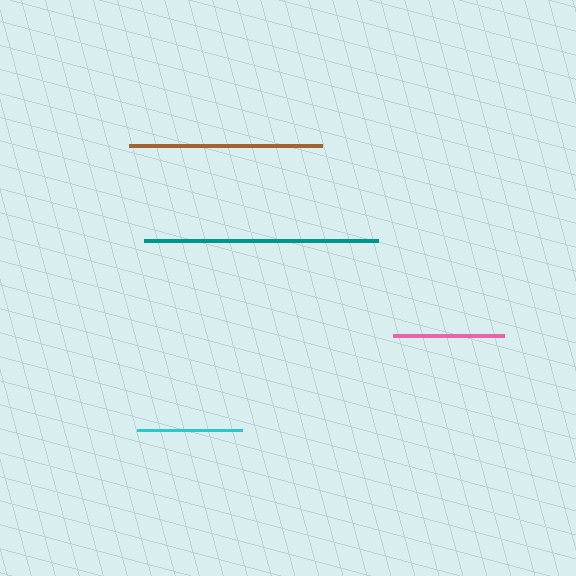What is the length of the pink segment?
The pink segment is approximately 112 pixels long.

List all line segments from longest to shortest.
From longest to shortest: teal, brown, pink, cyan.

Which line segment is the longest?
The teal line is the longest at approximately 234 pixels.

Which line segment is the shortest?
The cyan line is the shortest at approximately 105 pixels.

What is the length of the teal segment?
The teal segment is approximately 234 pixels long.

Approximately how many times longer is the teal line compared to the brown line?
The teal line is approximately 1.2 times the length of the brown line.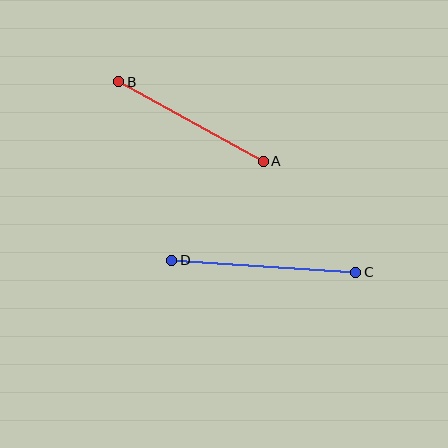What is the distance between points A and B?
The distance is approximately 165 pixels.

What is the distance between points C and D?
The distance is approximately 184 pixels.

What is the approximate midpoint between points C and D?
The midpoint is at approximately (264, 266) pixels.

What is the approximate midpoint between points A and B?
The midpoint is at approximately (191, 121) pixels.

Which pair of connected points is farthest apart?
Points C and D are farthest apart.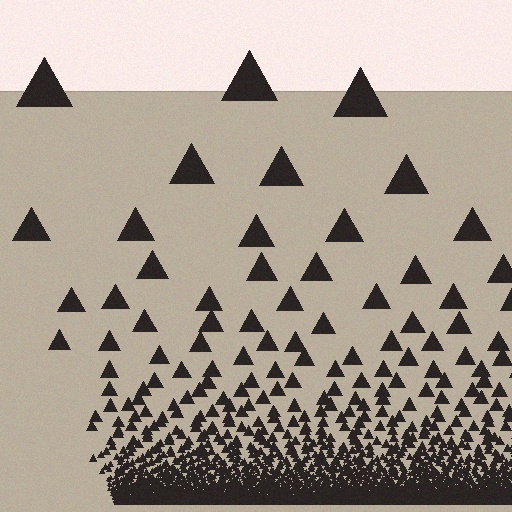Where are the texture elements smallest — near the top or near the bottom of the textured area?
Near the bottom.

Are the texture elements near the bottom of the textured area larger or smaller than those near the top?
Smaller. The gradient is inverted — elements near the bottom are smaller and denser.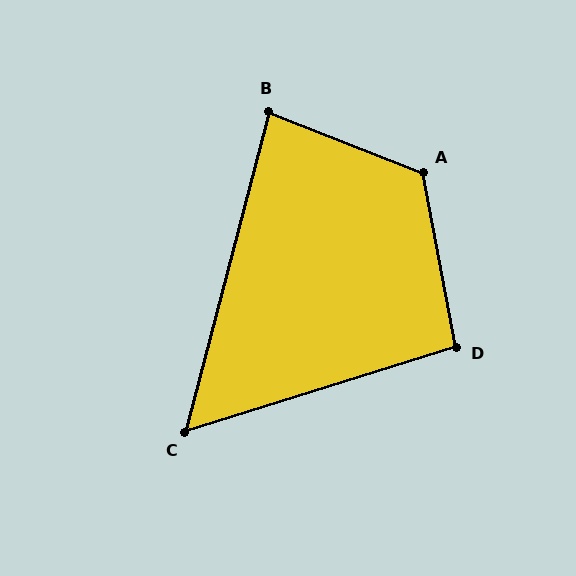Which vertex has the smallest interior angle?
C, at approximately 58 degrees.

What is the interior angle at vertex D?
Approximately 97 degrees (obtuse).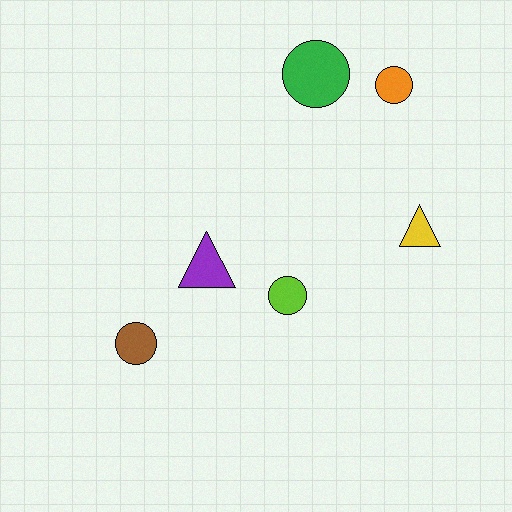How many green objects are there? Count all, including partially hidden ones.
There is 1 green object.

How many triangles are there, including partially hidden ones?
There are 2 triangles.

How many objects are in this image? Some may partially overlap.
There are 6 objects.